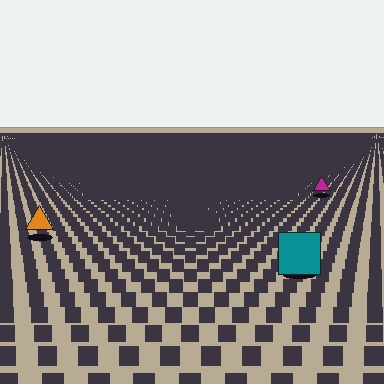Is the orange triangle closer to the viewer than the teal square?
No. The teal square is closer — you can tell from the texture gradient: the ground texture is coarser near it.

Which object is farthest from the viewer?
The magenta triangle is farthest from the viewer. It appears smaller and the ground texture around it is denser.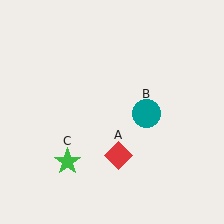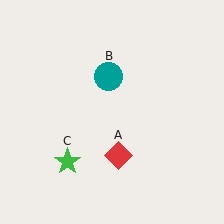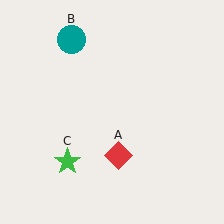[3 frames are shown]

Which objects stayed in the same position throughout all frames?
Red diamond (object A) and green star (object C) remained stationary.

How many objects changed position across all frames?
1 object changed position: teal circle (object B).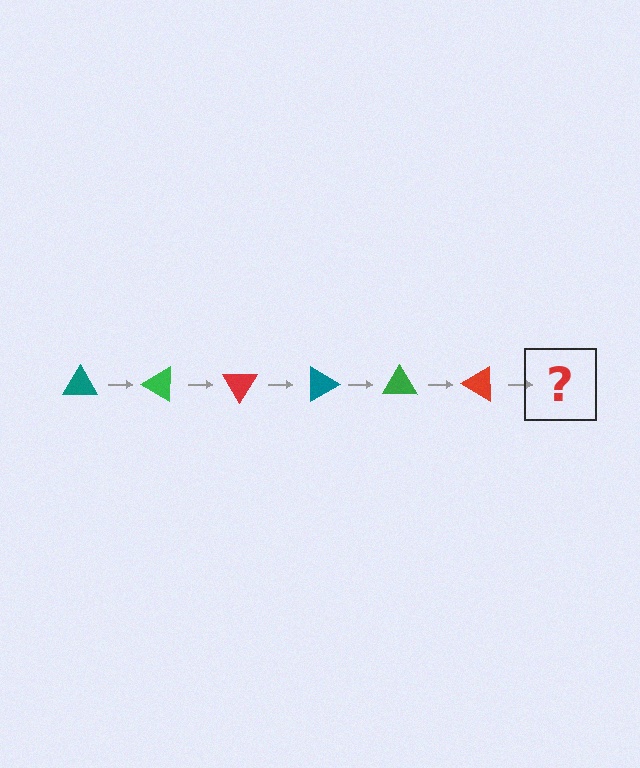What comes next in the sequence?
The next element should be a teal triangle, rotated 180 degrees from the start.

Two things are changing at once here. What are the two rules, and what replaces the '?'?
The two rules are that it rotates 30 degrees each step and the color cycles through teal, green, and red. The '?' should be a teal triangle, rotated 180 degrees from the start.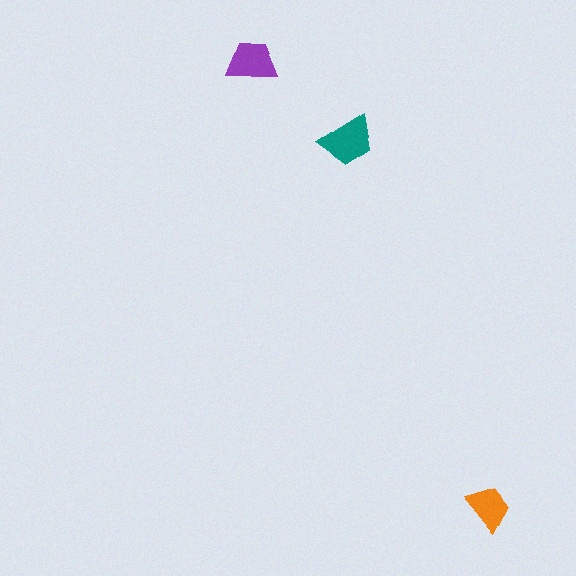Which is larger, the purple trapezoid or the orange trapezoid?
The purple one.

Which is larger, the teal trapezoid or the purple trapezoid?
The teal one.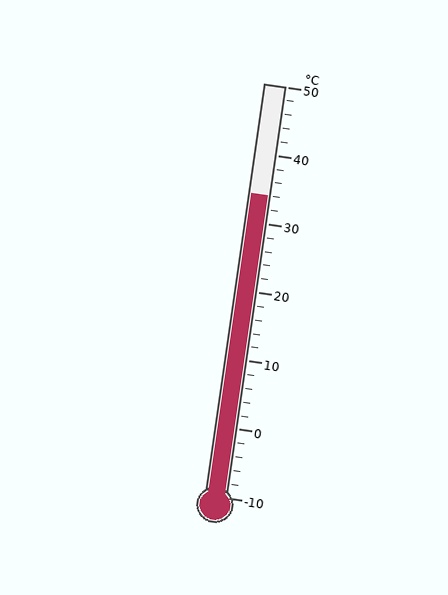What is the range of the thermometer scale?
The thermometer scale ranges from -10°C to 50°C.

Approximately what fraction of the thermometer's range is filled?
The thermometer is filled to approximately 75% of its range.